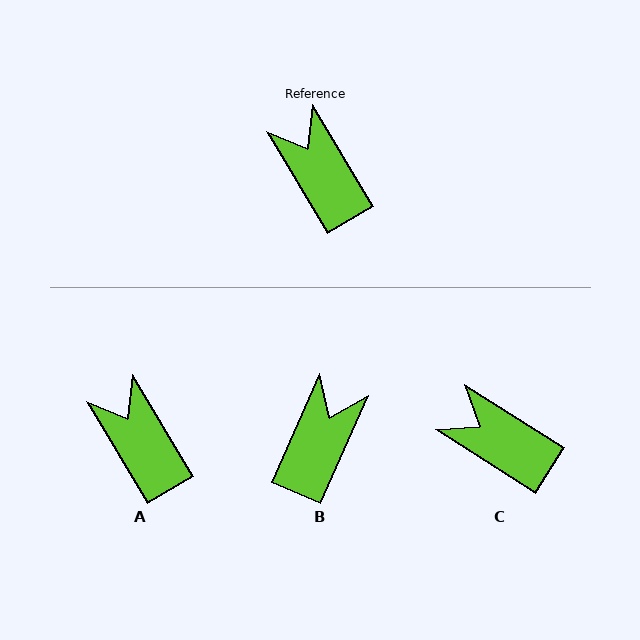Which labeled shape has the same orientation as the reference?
A.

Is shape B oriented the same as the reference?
No, it is off by about 54 degrees.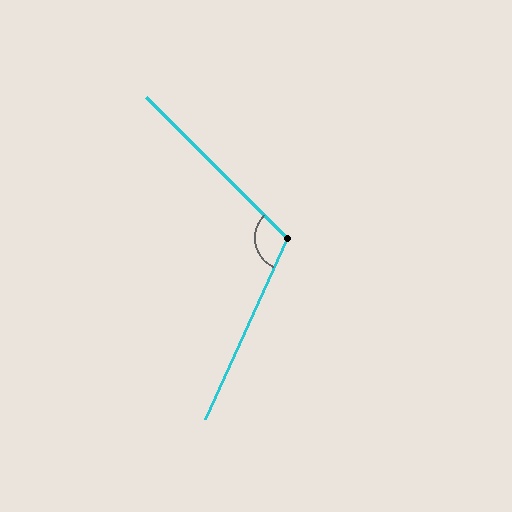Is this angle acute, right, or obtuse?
It is obtuse.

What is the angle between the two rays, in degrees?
Approximately 111 degrees.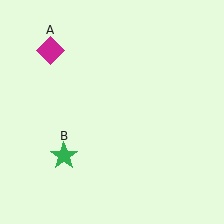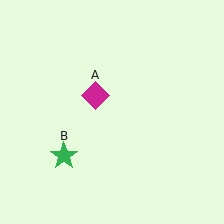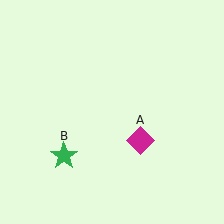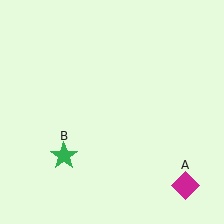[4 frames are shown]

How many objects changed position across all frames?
1 object changed position: magenta diamond (object A).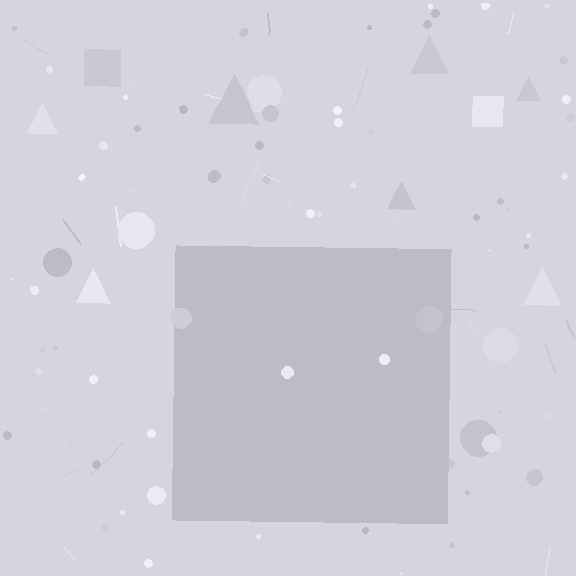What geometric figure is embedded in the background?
A square is embedded in the background.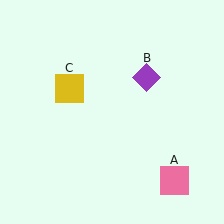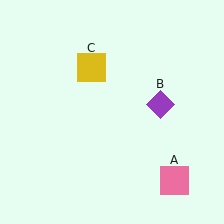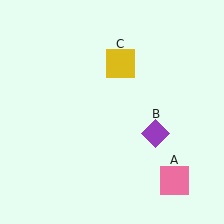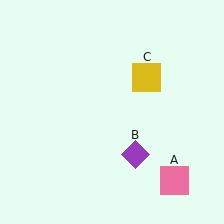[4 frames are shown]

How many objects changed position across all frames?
2 objects changed position: purple diamond (object B), yellow square (object C).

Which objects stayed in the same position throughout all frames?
Pink square (object A) remained stationary.